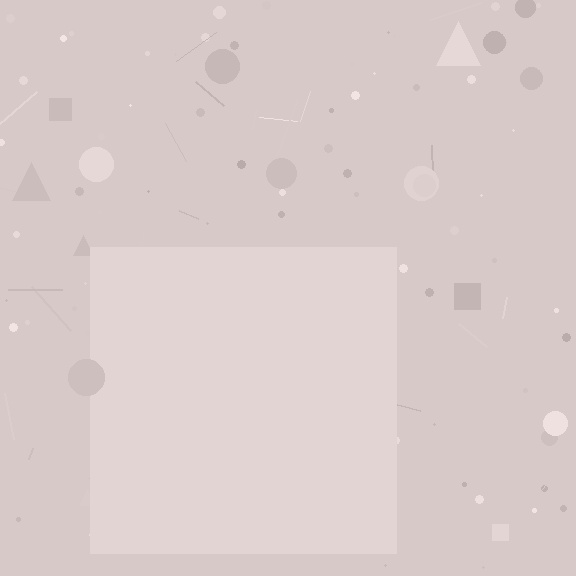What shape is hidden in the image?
A square is hidden in the image.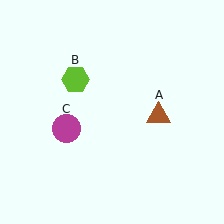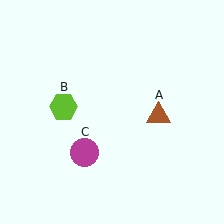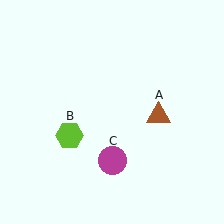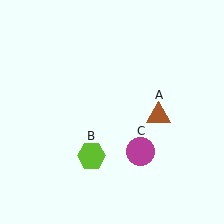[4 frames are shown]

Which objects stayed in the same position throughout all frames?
Brown triangle (object A) remained stationary.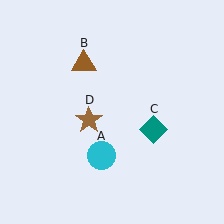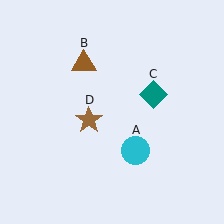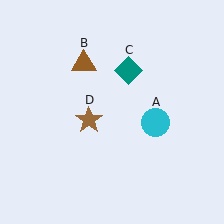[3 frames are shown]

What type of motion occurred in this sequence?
The cyan circle (object A), teal diamond (object C) rotated counterclockwise around the center of the scene.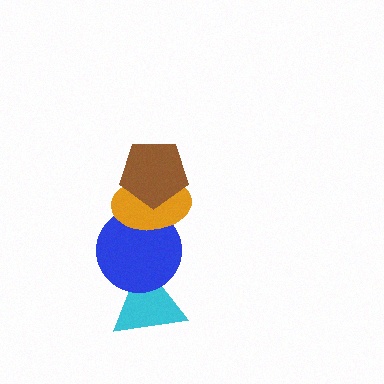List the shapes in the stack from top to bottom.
From top to bottom: the brown pentagon, the orange ellipse, the blue circle, the cyan triangle.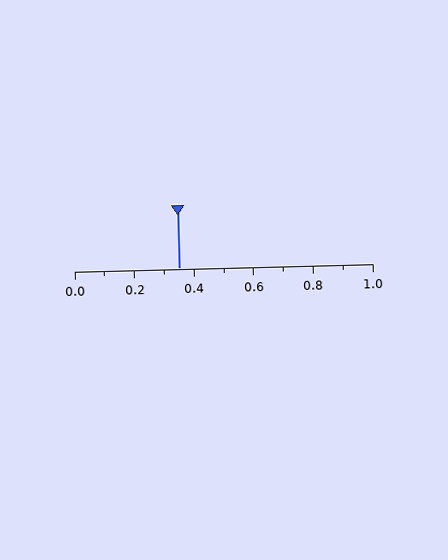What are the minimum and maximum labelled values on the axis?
The axis runs from 0.0 to 1.0.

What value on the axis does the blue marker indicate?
The marker indicates approximately 0.35.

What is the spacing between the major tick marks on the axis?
The major ticks are spaced 0.2 apart.